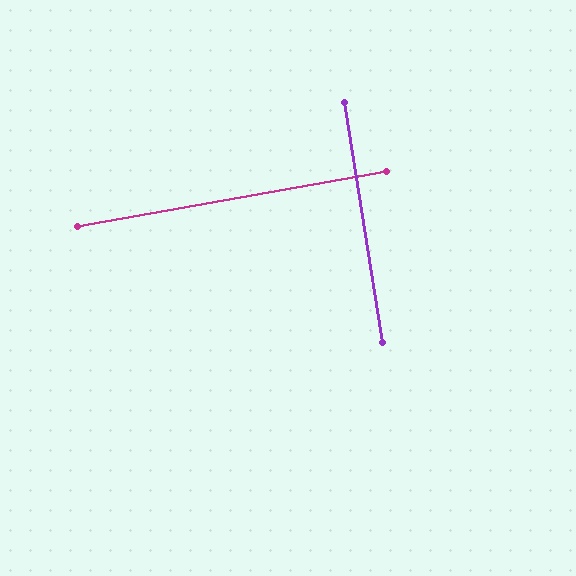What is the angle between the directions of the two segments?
Approximately 89 degrees.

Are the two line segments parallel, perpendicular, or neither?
Perpendicular — they meet at approximately 89°.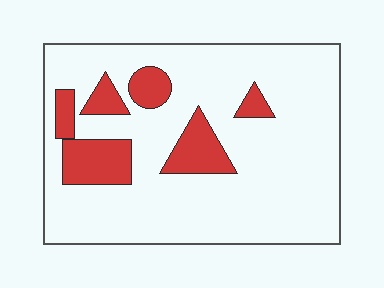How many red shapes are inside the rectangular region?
6.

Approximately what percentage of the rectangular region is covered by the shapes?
Approximately 15%.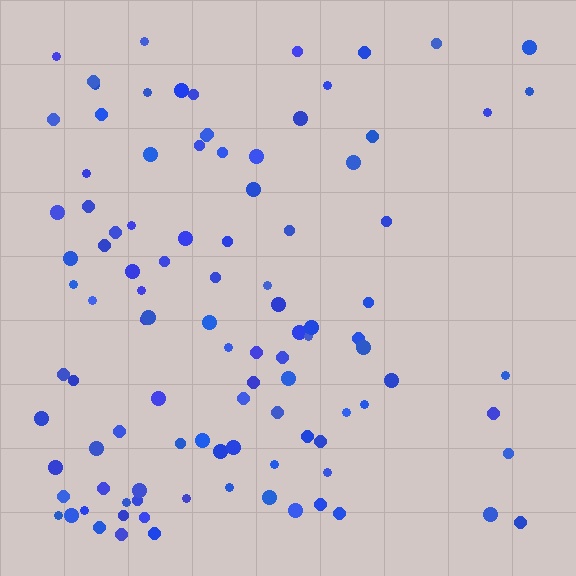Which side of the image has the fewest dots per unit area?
The right.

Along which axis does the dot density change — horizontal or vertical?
Horizontal.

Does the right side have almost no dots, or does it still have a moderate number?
Still a moderate number, just noticeably fewer than the left.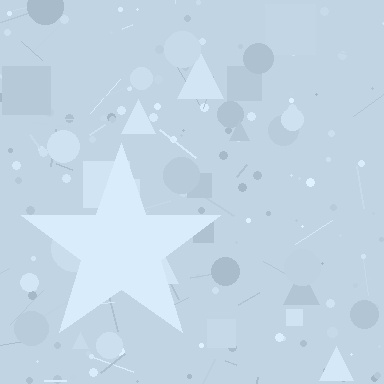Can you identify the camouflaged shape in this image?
The camouflaged shape is a star.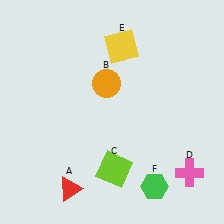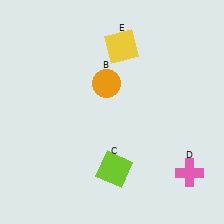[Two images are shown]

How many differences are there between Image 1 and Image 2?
There are 2 differences between the two images.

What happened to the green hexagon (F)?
The green hexagon (F) was removed in Image 2. It was in the bottom-right area of Image 1.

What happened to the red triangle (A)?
The red triangle (A) was removed in Image 2. It was in the bottom-left area of Image 1.